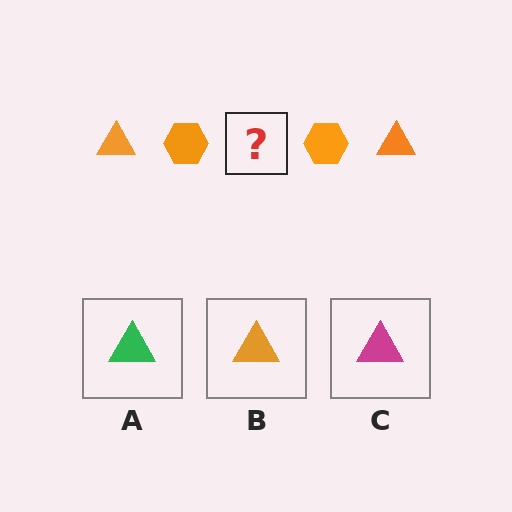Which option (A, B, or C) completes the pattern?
B.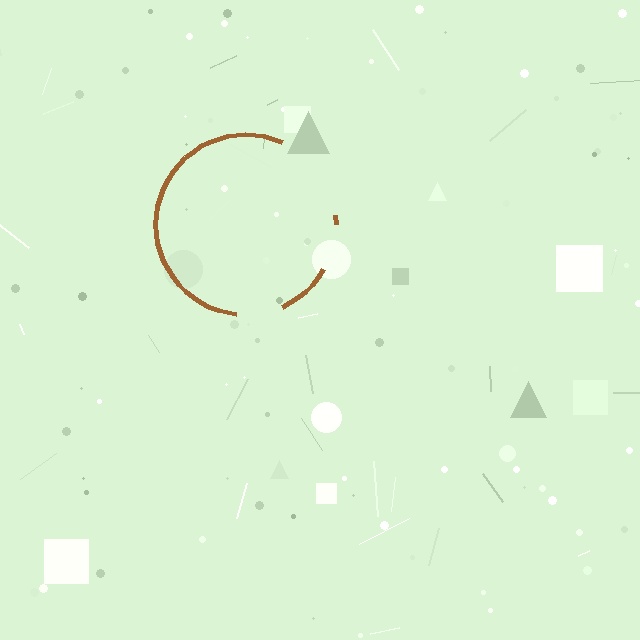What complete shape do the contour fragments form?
The contour fragments form a circle.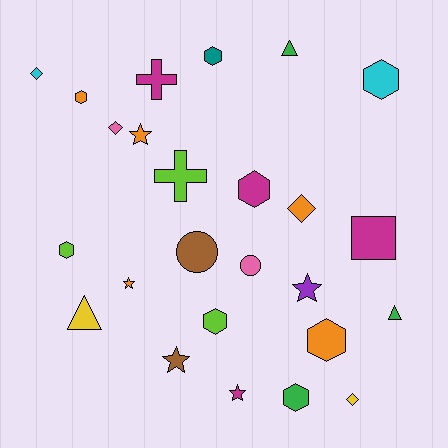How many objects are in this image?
There are 25 objects.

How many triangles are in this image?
There are 3 triangles.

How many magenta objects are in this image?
There are 4 magenta objects.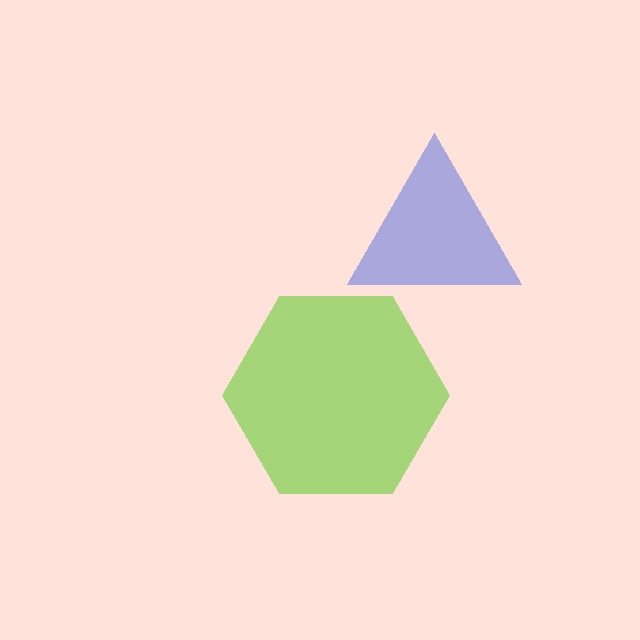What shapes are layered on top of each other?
The layered shapes are: a lime hexagon, a blue triangle.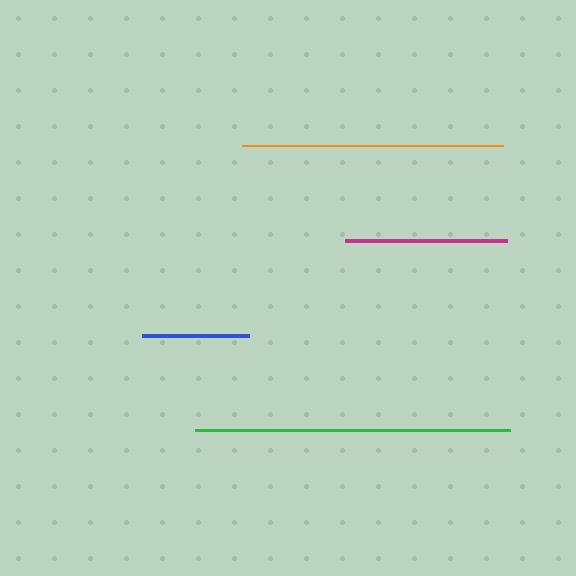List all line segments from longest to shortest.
From longest to shortest: green, orange, magenta, blue.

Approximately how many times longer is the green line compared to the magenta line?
The green line is approximately 2.0 times the length of the magenta line.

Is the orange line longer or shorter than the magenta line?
The orange line is longer than the magenta line.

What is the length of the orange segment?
The orange segment is approximately 261 pixels long.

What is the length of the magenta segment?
The magenta segment is approximately 161 pixels long.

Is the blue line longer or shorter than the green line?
The green line is longer than the blue line.